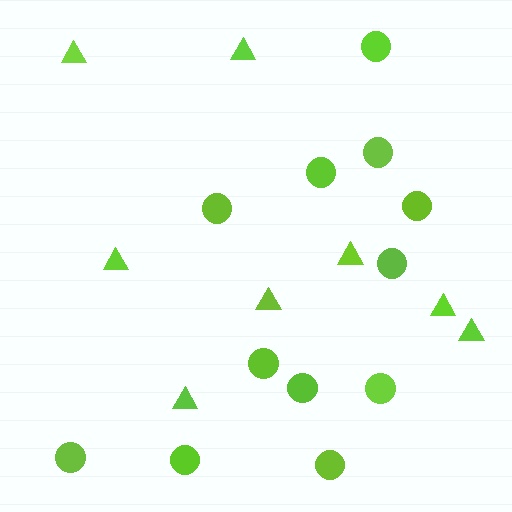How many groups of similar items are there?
There are 2 groups: one group of triangles (8) and one group of circles (12).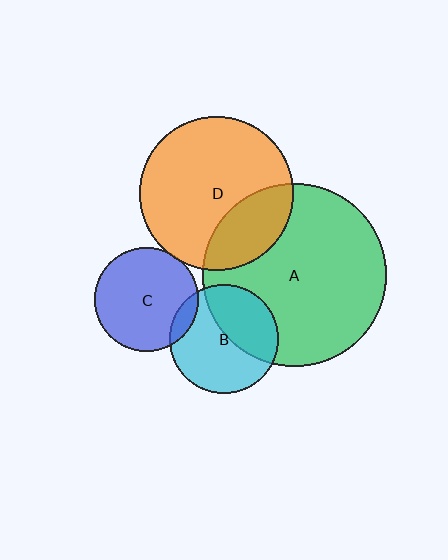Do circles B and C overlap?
Yes.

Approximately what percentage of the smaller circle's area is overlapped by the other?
Approximately 10%.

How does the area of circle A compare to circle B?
Approximately 2.8 times.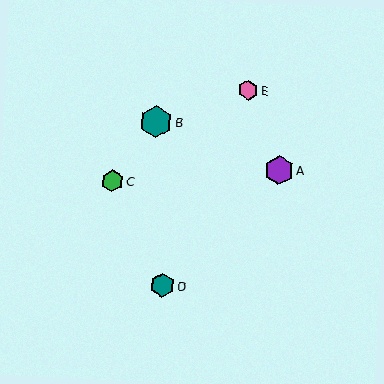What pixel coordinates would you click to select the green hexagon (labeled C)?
Click at (112, 181) to select the green hexagon C.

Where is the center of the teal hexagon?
The center of the teal hexagon is at (162, 285).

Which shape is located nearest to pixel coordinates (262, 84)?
The pink hexagon (labeled E) at (248, 90) is nearest to that location.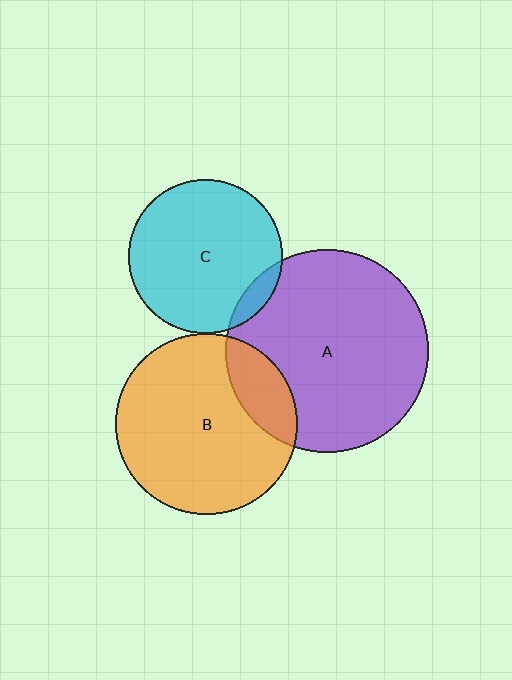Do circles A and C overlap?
Yes.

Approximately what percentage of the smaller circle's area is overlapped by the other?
Approximately 10%.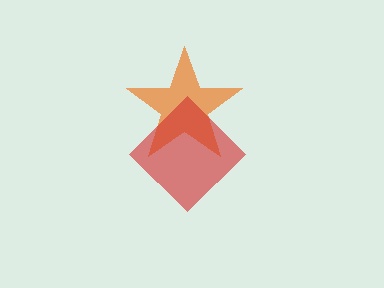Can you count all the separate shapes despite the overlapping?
Yes, there are 2 separate shapes.